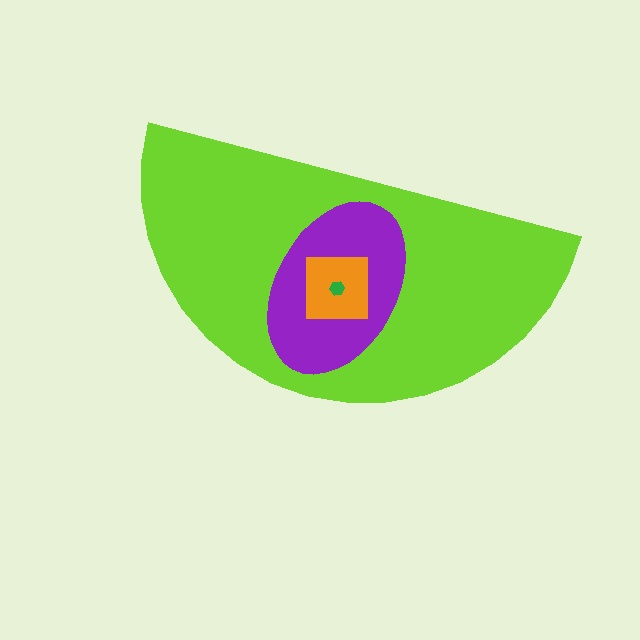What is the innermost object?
The green hexagon.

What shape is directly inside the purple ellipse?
The orange square.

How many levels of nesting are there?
4.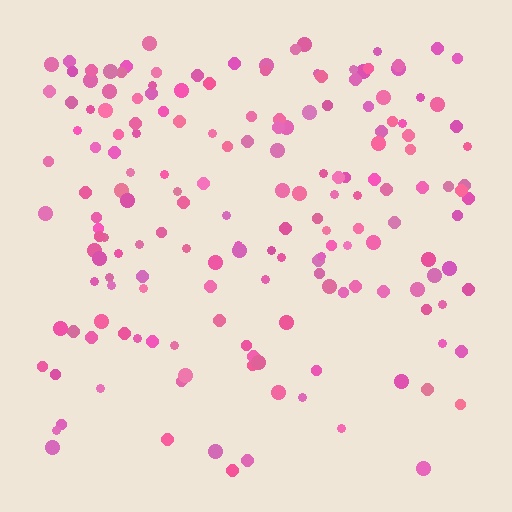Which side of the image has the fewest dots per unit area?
The bottom.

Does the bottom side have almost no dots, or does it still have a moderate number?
Still a moderate number, just noticeably fewer than the top.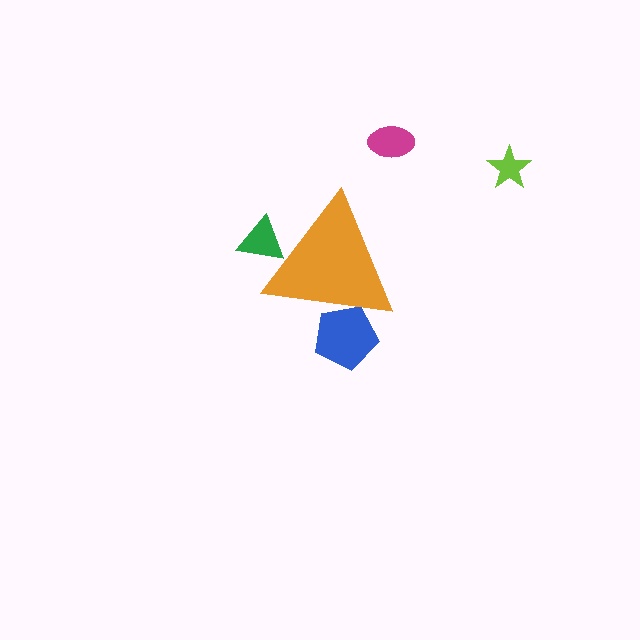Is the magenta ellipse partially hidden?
No, the magenta ellipse is fully visible.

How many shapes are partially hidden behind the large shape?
2 shapes are partially hidden.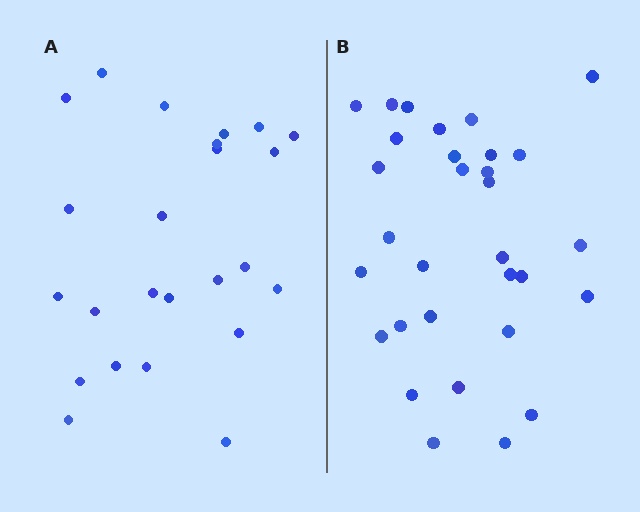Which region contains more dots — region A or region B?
Region B (the right region) has more dots.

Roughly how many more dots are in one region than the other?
Region B has roughly 8 or so more dots than region A.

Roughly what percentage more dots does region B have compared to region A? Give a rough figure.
About 30% more.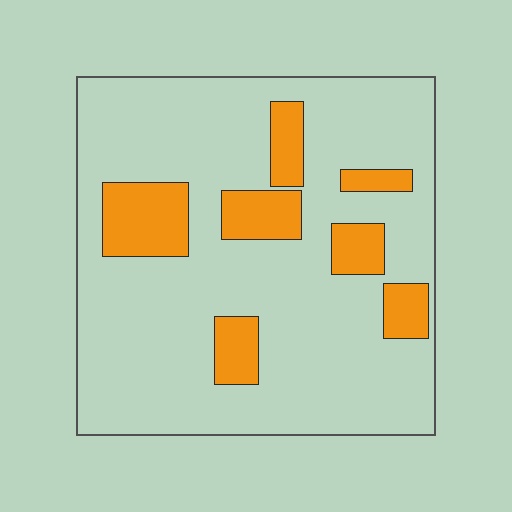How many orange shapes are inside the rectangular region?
7.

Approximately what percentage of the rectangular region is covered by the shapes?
Approximately 20%.